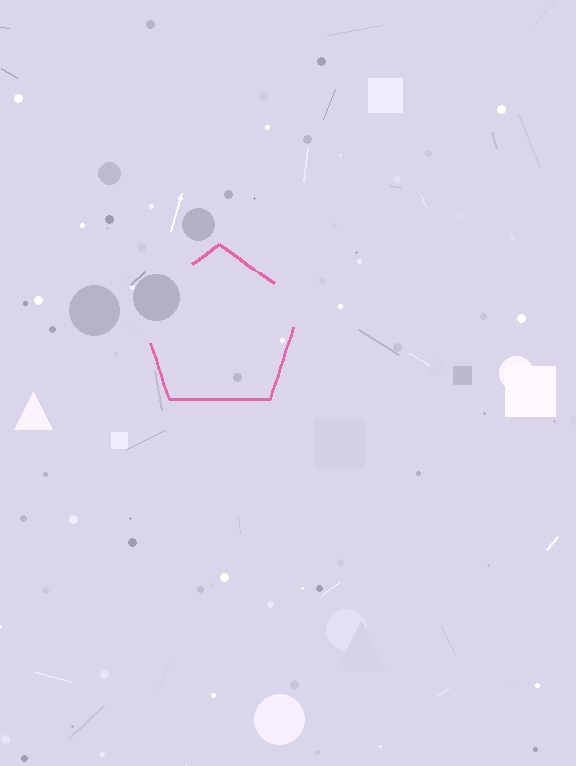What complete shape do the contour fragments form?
The contour fragments form a pentagon.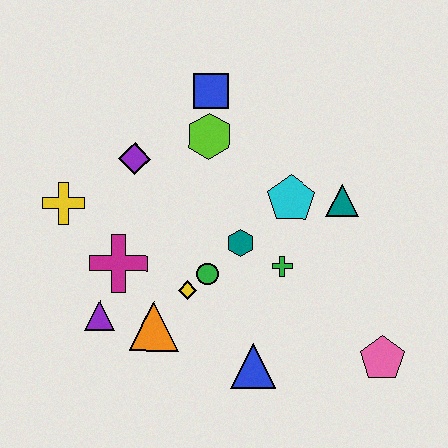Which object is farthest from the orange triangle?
The blue square is farthest from the orange triangle.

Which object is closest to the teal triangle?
The cyan pentagon is closest to the teal triangle.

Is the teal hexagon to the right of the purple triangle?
Yes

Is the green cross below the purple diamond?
Yes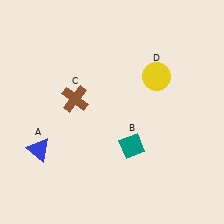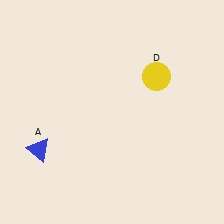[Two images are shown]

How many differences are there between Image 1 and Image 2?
There are 2 differences between the two images.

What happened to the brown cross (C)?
The brown cross (C) was removed in Image 2. It was in the top-left area of Image 1.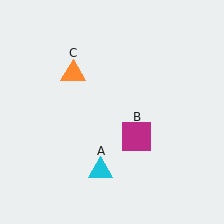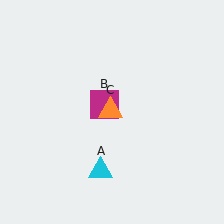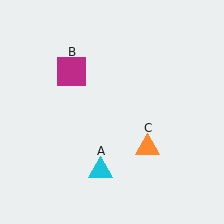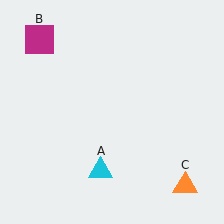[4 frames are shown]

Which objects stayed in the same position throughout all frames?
Cyan triangle (object A) remained stationary.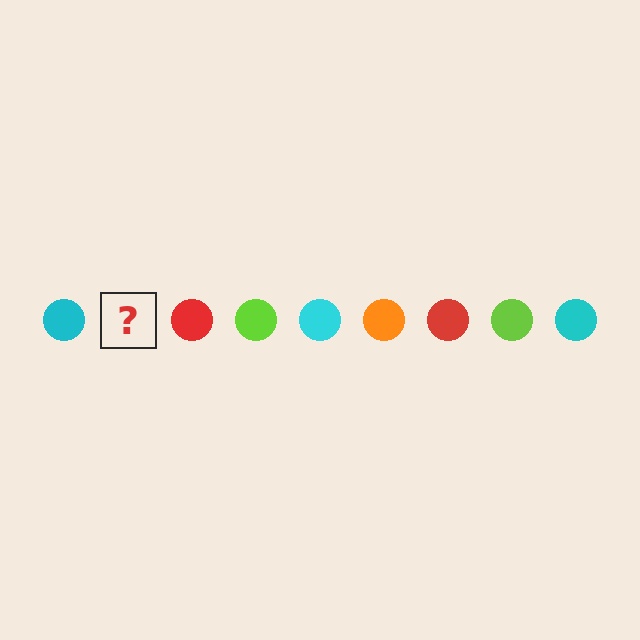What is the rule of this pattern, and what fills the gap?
The rule is that the pattern cycles through cyan, orange, red, lime circles. The gap should be filled with an orange circle.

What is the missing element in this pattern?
The missing element is an orange circle.